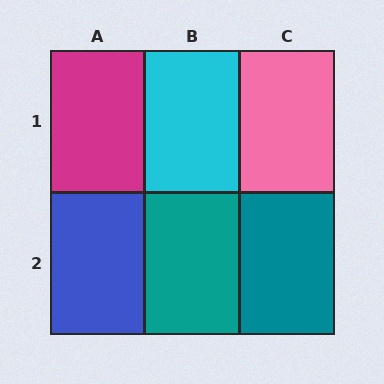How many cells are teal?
2 cells are teal.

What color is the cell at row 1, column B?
Cyan.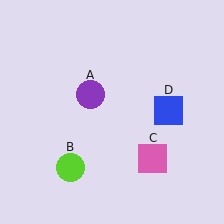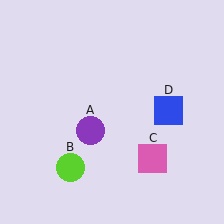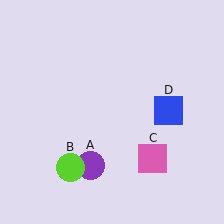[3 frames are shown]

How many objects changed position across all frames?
1 object changed position: purple circle (object A).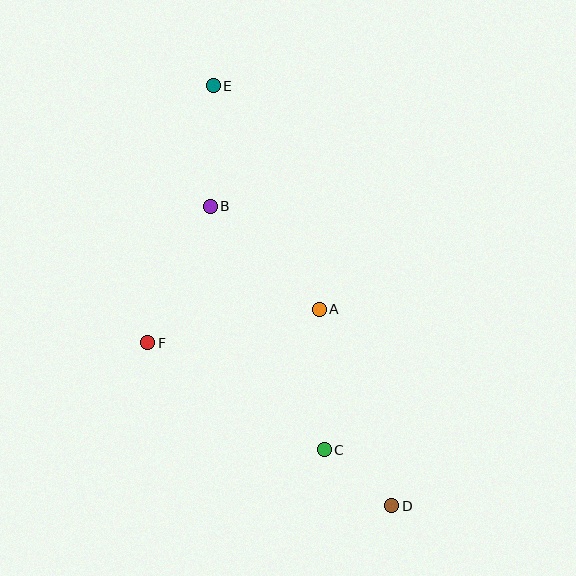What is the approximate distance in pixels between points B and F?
The distance between B and F is approximately 150 pixels.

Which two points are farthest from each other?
Points D and E are farthest from each other.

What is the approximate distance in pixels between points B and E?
The distance between B and E is approximately 120 pixels.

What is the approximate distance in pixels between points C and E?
The distance between C and E is approximately 380 pixels.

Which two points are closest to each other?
Points C and D are closest to each other.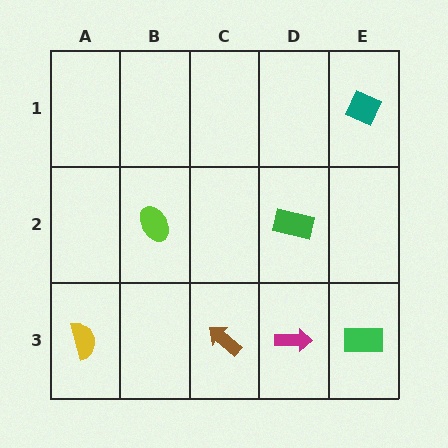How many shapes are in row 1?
1 shape.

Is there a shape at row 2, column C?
No, that cell is empty.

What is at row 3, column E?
A green rectangle.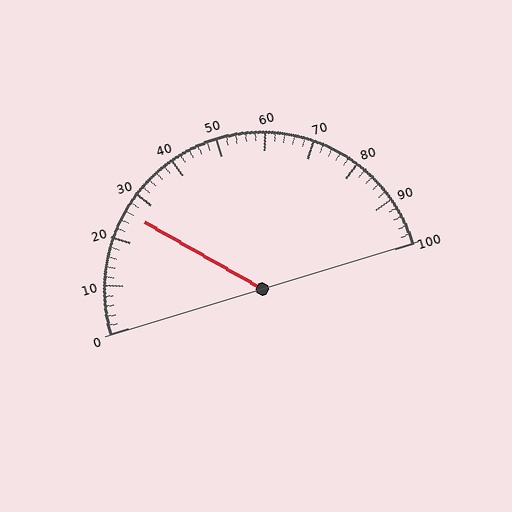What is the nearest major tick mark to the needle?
The nearest major tick mark is 30.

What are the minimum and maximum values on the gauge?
The gauge ranges from 0 to 100.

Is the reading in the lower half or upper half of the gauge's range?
The reading is in the lower half of the range (0 to 100).